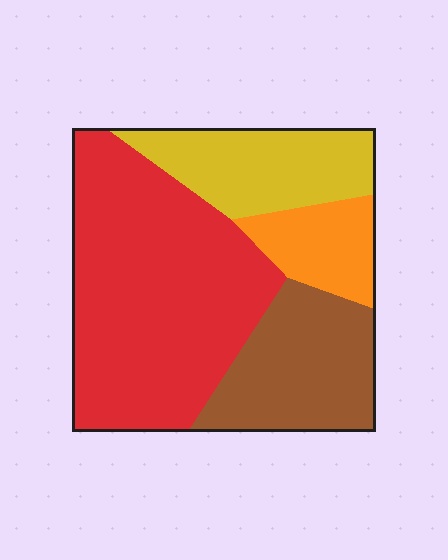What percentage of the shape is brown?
Brown takes up between a sixth and a third of the shape.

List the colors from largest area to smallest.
From largest to smallest: red, brown, yellow, orange.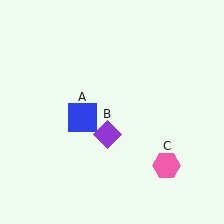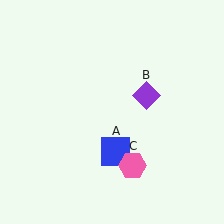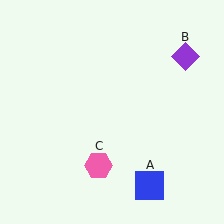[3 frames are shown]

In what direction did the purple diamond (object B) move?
The purple diamond (object B) moved up and to the right.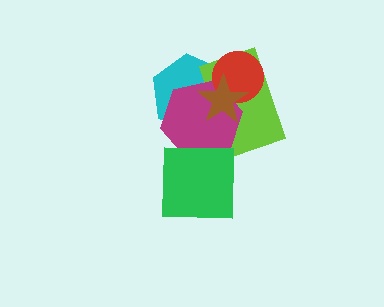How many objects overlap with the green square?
1 object overlaps with the green square.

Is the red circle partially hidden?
Yes, it is partially covered by another shape.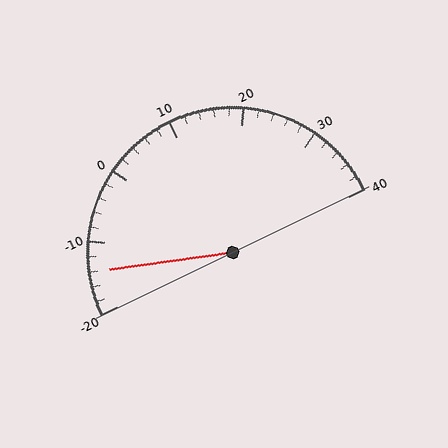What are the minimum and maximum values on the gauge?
The gauge ranges from -20 to 40.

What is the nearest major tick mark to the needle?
The nearest major tick mark is -10.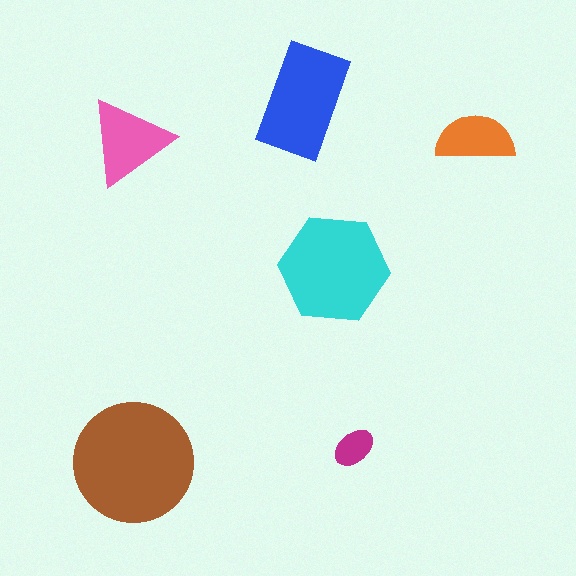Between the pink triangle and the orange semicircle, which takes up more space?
The pink triangle.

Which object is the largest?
The brown circle.